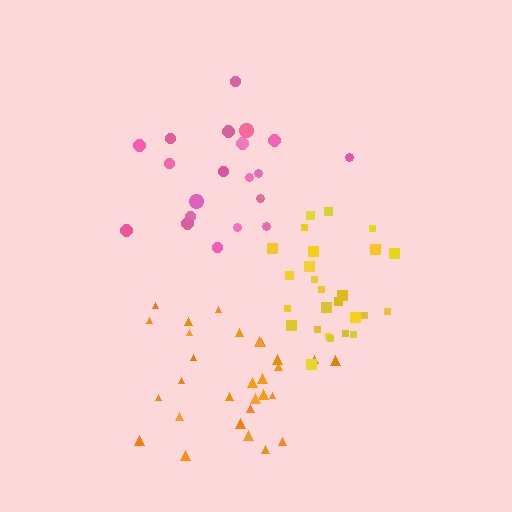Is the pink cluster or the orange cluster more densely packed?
Orange.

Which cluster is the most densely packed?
Orange.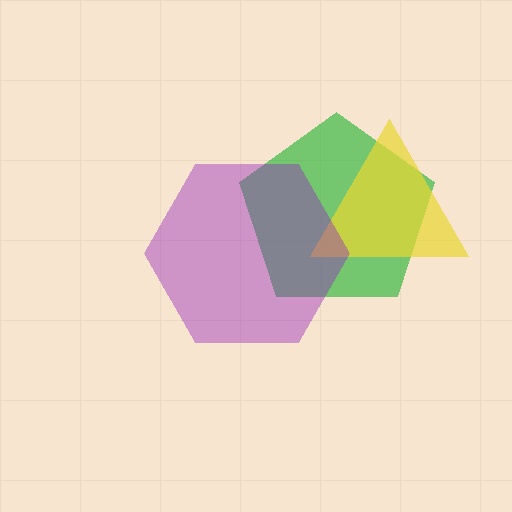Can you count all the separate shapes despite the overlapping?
Yes, there are 3 separate shapes.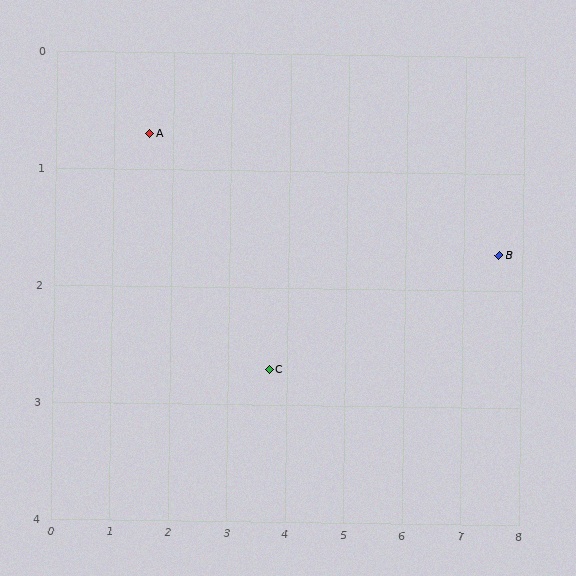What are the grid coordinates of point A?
Point A is at approximately (1.6, 0.7).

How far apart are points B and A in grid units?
Points B and A are about 6.1 grid units apart.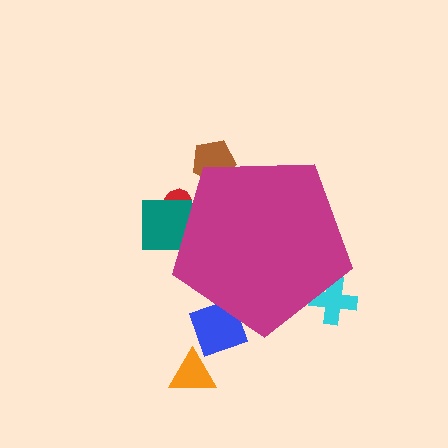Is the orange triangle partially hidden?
No, the orange triangle is fully visible.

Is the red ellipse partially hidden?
Yes, the red ellipse is partially hidden behind the magenta pentagon.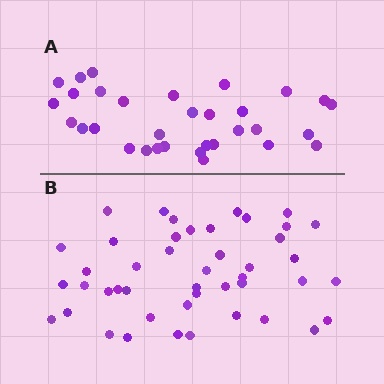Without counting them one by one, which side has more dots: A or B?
Region B (the bottom region) has more dots.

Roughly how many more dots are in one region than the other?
Region B has approximately 15 more dots than region A.